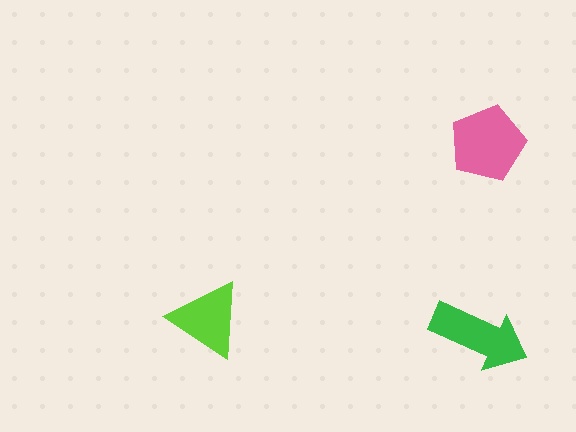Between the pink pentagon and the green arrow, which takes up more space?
The pink pentagon.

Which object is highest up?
The pink pentagon is topmost.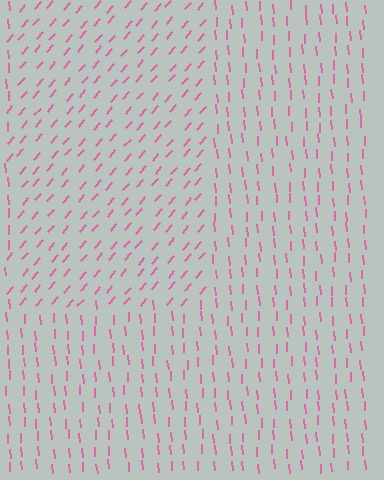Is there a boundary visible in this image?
Yes, there is a texture boundary formed by a change in line orientation.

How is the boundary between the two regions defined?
The boundary is defined purely by a change in line orientation (approximately 45 degrees difference). All lines are the same color and thickness.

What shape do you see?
I see a rectangle.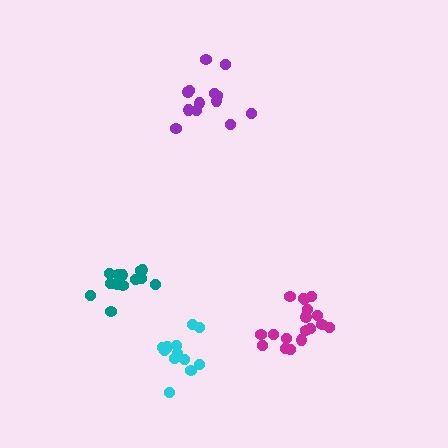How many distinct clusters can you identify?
There are 4 distinct clusters.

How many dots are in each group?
Group 1: 13 dots, Group 2: 18 dots, Group 3: 14 dots, Group 4: 12 dots (57 total).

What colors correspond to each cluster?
The clusters are colored: purple, magenta, teal, cyan.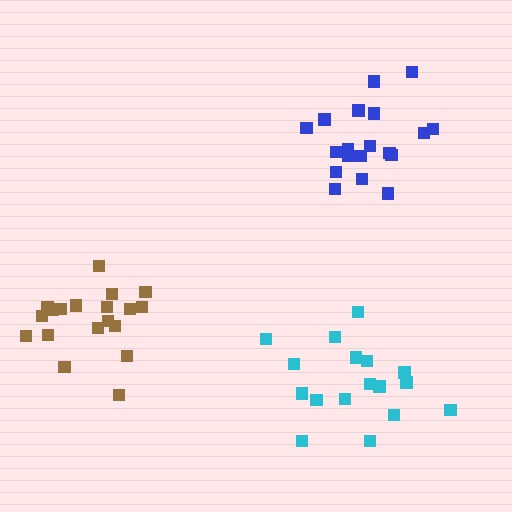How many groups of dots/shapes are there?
There are 3 groups.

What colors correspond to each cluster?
The clusters are colored: brown, blue, cyan.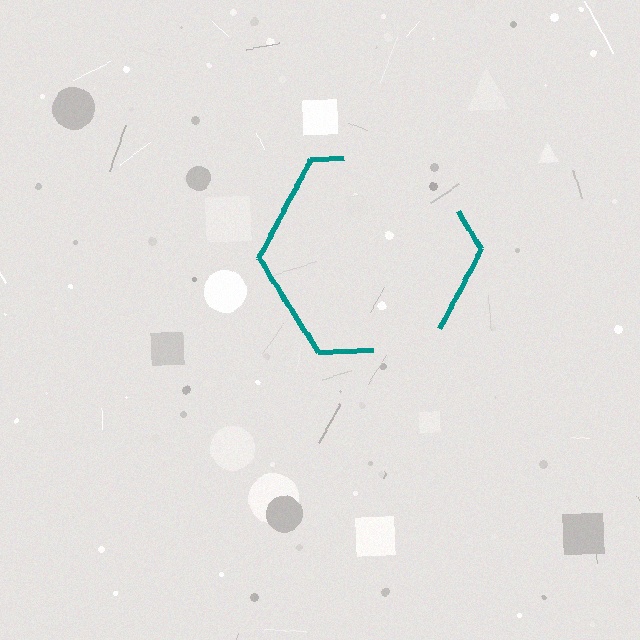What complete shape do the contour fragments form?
The contour fragments form a hexagon.